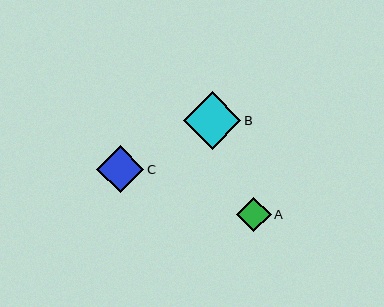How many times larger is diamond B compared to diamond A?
Diamond B is approximately 1.7 times the size of diamond A.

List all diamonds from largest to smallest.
From largest to smallest: B, C, A.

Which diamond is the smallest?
Diamond A is the smallest with a size of approximately 34 pixels.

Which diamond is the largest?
Diamond B is the largest with a size of approximately 57 pixels.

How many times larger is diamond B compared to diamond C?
Diamond B is approximately 1.2 times the size of diamond C.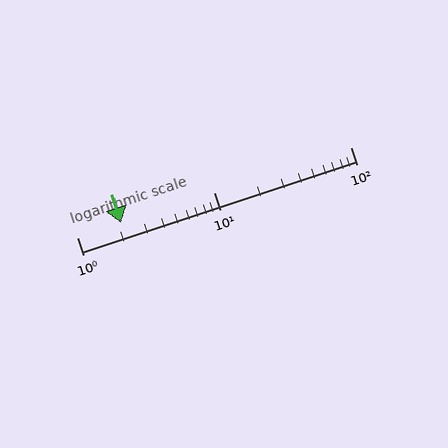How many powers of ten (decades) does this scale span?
The scale spans 2 decades, from 1 to 100.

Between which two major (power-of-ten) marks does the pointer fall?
The pointer is between 1 and 10.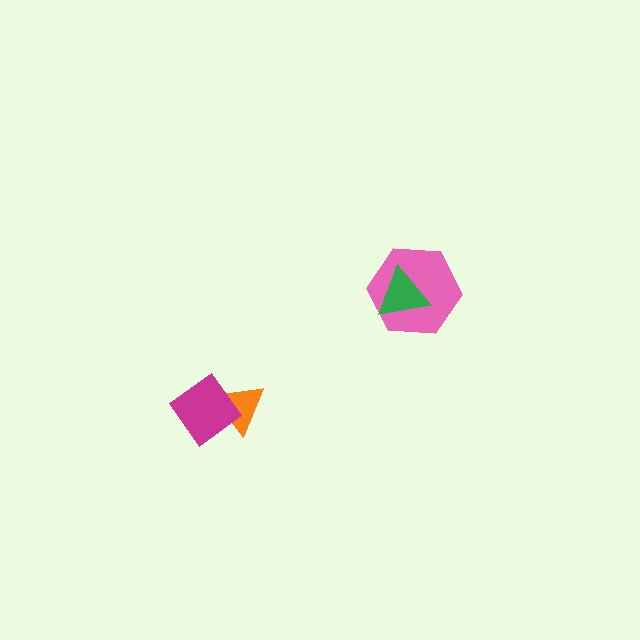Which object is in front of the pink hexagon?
The green triangle is in front of the pink hexagon.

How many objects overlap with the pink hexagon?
1 object overlaps with the pink hexagon.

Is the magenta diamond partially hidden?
No, no other shape covers it.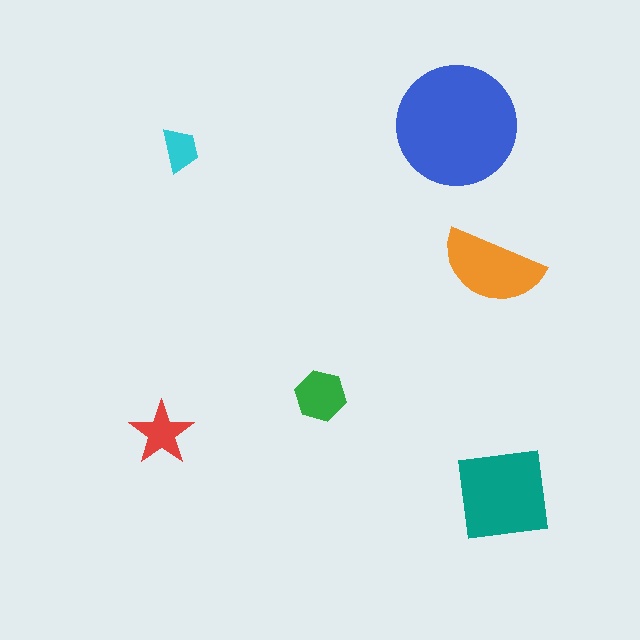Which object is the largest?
The blue circle.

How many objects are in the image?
There are 6 objects in the image.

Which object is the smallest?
The cyan trapezoid.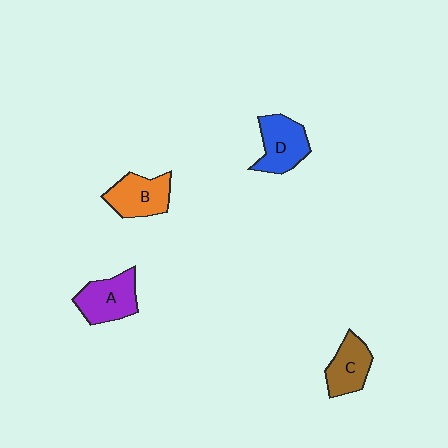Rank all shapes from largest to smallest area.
From largest to smallest: A (purple), D (blue), B (orange), C (brown).